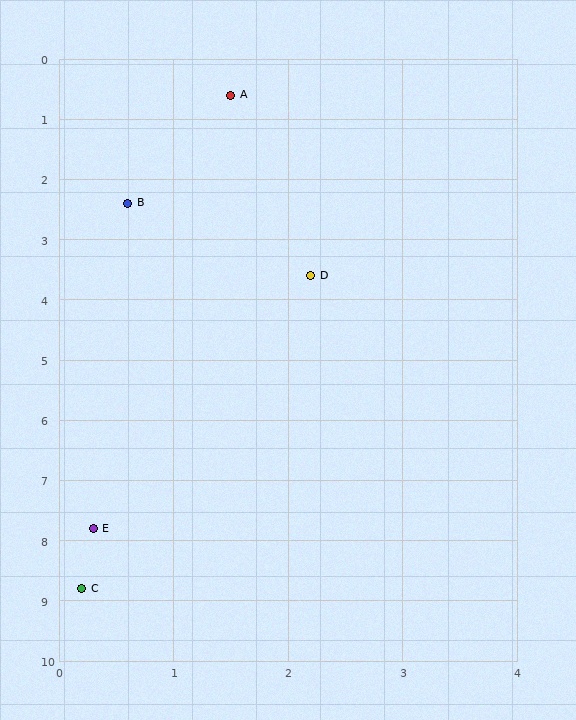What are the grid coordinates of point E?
Point E is at approximately (0.3, 7.8).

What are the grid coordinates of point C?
Point C is at approximately (0.2, 8.8).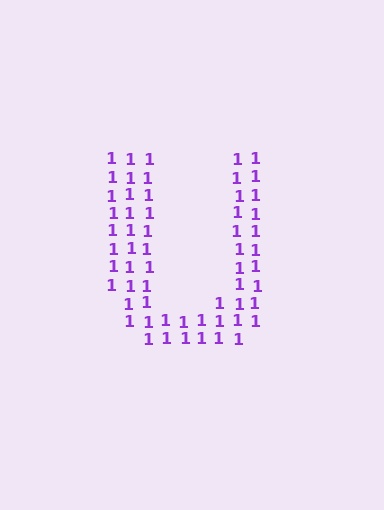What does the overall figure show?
The overall figure shows the letter U.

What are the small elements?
The small elements are digit 1's.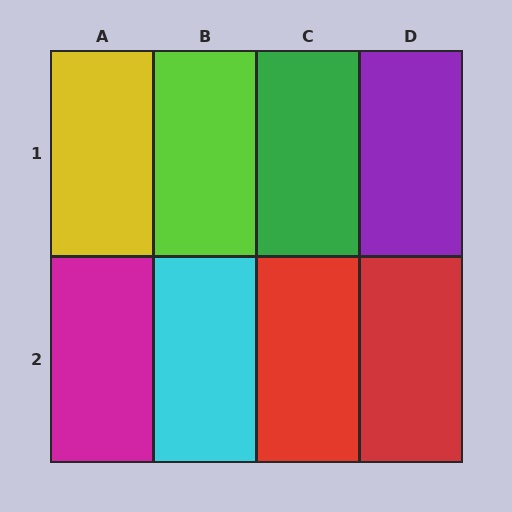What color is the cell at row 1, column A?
Yellow.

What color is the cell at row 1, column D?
Purple.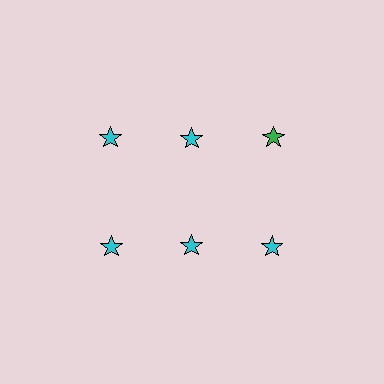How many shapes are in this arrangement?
There are 6 shapes arranged in a grid pattern.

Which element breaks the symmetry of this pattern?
The green star in the top row, center column breaks the symmetry. All other shapes are cyan stars.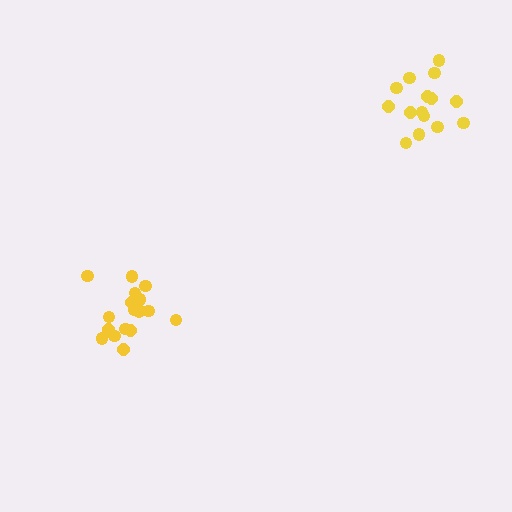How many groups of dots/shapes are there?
There are 2 groups.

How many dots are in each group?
Group 1: 18 dots, Group 2: 15 dots (33 total).